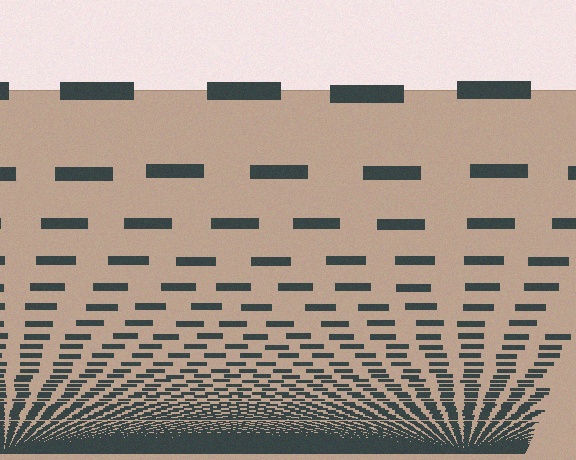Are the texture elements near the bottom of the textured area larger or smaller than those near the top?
Smaller. The gradient is inverted — elements near the bottom are smaller and denser.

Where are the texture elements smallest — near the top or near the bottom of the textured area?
Near the bottom.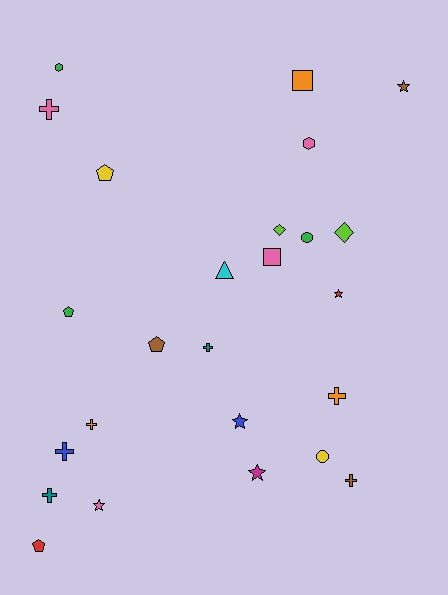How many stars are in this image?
There are 5 stars.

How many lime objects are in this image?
There are 2 lime objects.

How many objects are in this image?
There are 25 objects.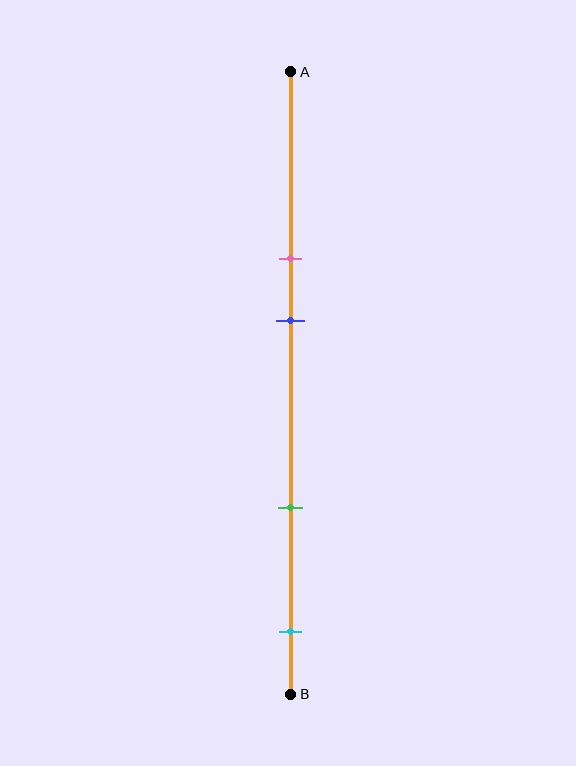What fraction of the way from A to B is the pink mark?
The pink mark is approximately 30% (0.3) of the way from A to B.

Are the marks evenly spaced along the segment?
No, the marks are not evenly spaced.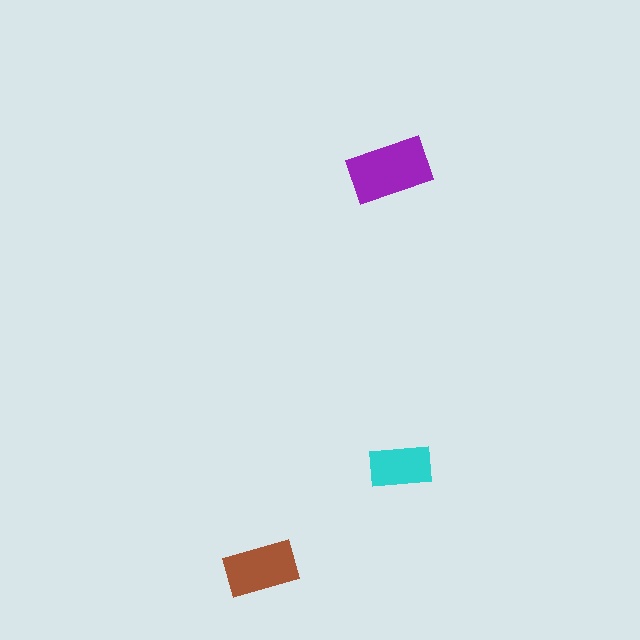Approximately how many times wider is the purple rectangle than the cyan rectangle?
About 1.5 times wider.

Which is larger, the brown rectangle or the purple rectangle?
The purple one.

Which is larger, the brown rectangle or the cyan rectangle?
The brown one.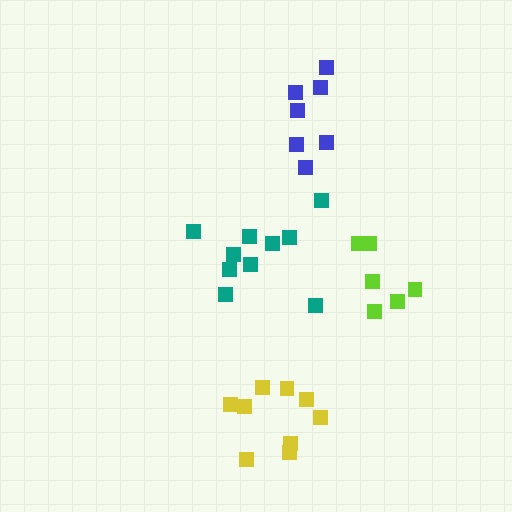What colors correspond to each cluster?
The clusters are colored: yellow, lime, blue, teal.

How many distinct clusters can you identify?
There are 4 distinct clusters.